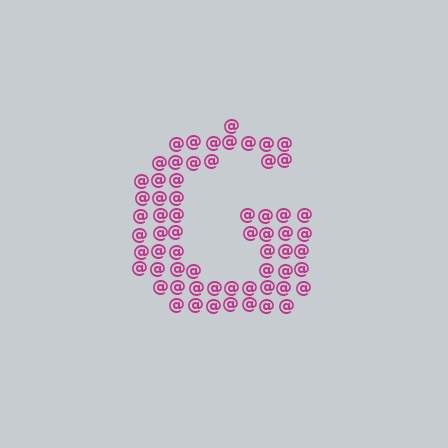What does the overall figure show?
The overall figure shows the letter G.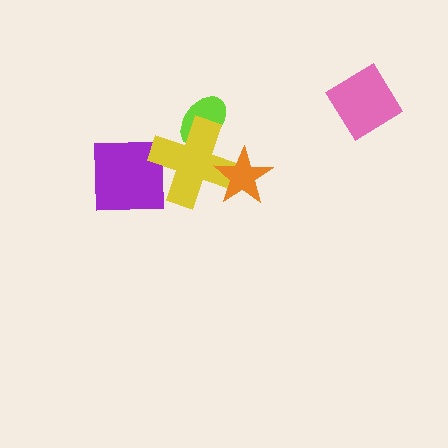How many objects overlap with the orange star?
1 object overlaps with the orange star.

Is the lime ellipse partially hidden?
Yes, it is partially covered by another shape.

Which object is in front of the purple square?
The yellow cross is in front of the purple square.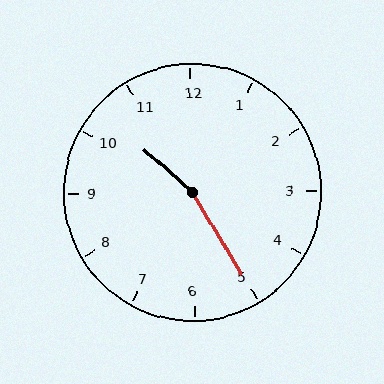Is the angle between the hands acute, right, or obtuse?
It is obtuse.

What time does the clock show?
10:25.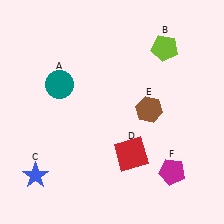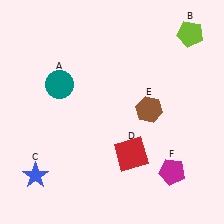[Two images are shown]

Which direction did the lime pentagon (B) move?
The lime pentagon (B) moved right.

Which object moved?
The lime pentagon (B) moved right.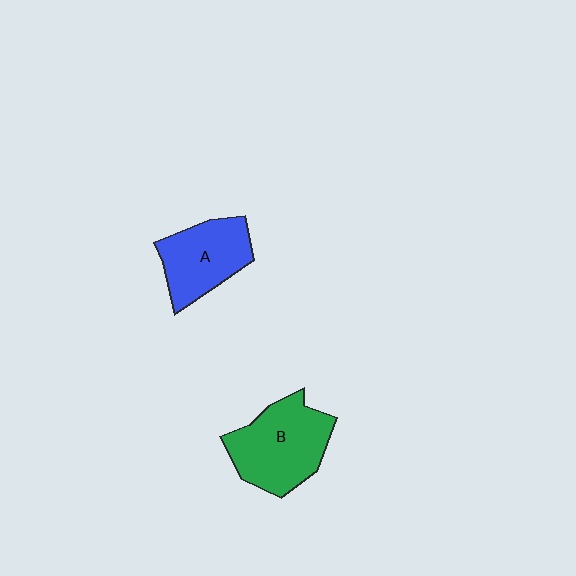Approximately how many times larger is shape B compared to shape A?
Approximately 1.2 times.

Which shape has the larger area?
Shape B (green).